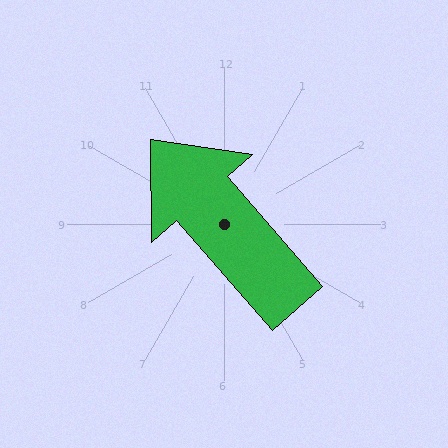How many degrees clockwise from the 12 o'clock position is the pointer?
Approximately 319 degrees.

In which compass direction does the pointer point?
Northwest.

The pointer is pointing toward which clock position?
Roughly 11 o'clock.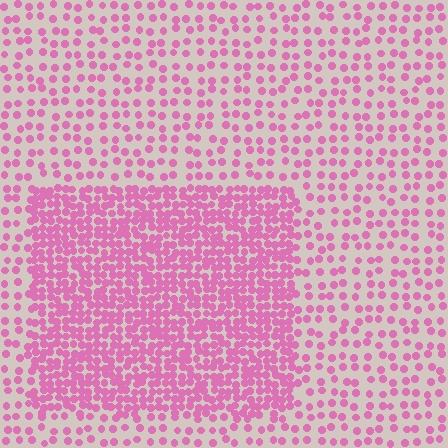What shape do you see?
I see a rectangle.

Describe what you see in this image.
The image contains small pink elements arranged at two different densities. A rectangle-shaped region is visible where the elements are more densely packed than the surrounding area.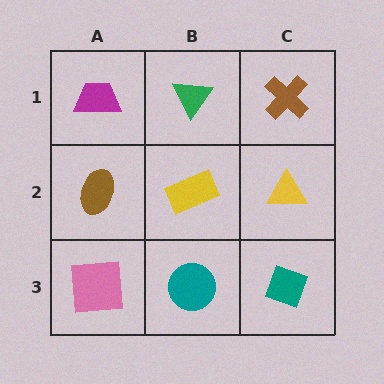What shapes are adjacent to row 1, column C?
A yellow triangle (row 2, column C), a green triangle (row 1, column B).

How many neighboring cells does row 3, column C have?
2.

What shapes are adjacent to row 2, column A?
A magenta trapezoid (row 1, column A), a pink square (row 3, column A), a yellow rectangle (row 2, column B).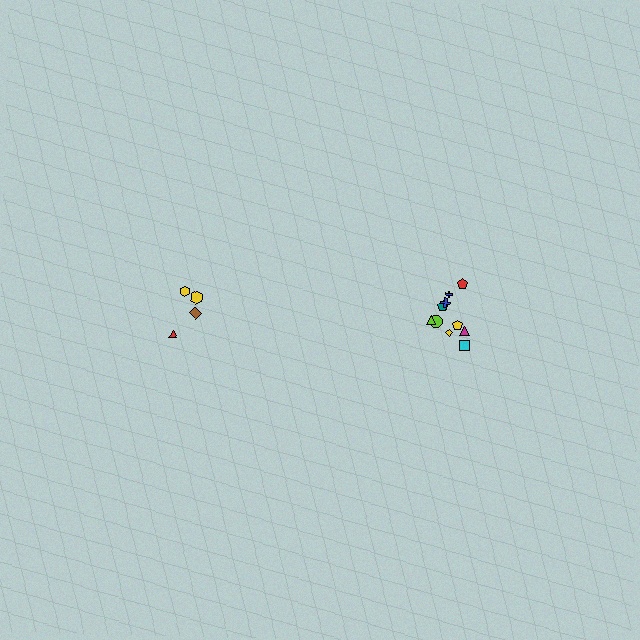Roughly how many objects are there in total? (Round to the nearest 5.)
Roughly 15 objects in total.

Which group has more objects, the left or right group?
The right group.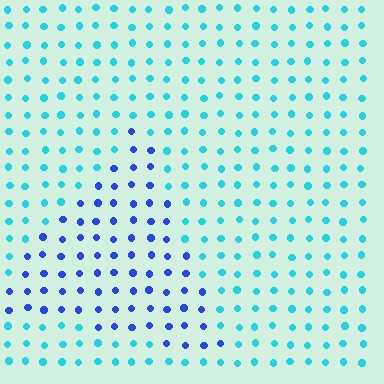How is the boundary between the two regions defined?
The boundary is defined purely by a slight shift in hue (about 45 degrees). Spacing, size, and orientation are identical on both sides.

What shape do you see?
I see a triangle.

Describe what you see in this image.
The image is filled with small cyan elements in a uniform arrangement. A triangle-shaped region is visible where the elements are tinted to a slightly different hue, forming a subtle color boundary.